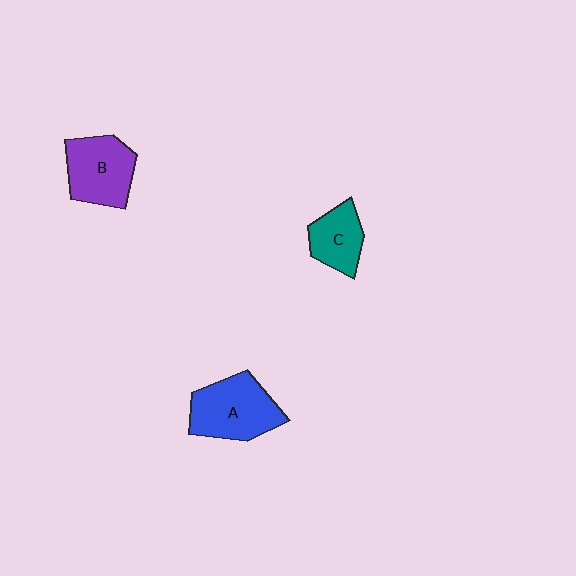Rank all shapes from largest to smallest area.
From largest to smallest: A (blue), B (purple), C (teal).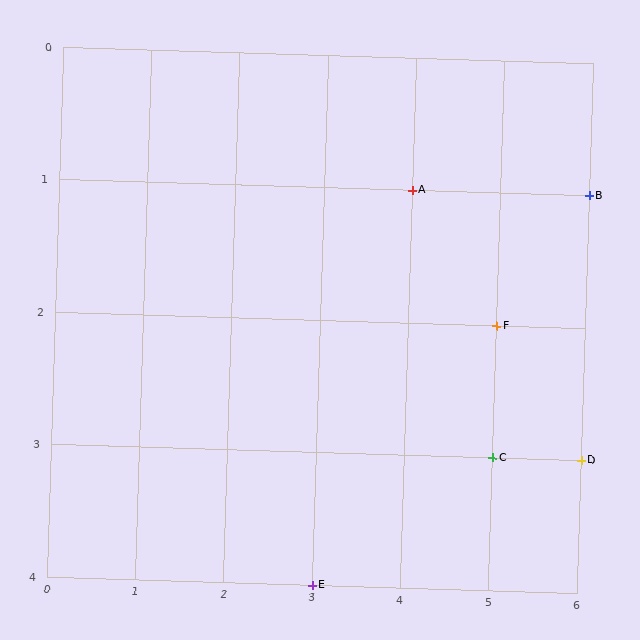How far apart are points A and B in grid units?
Points A and B are 2 columns apart.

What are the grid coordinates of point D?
Point D is at grid coordinates (6, 3).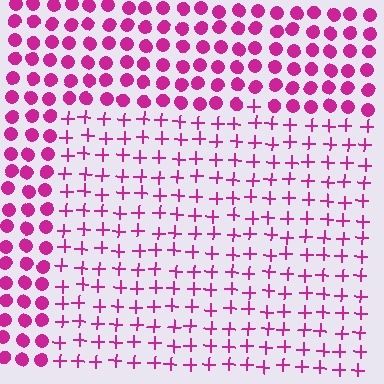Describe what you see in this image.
The image is filled with small magenta elements arranged in a uniform grid. A rectangle-shaped region contains plus signs, while the surrounding area contains circles. The boundary is defined purely by the change in element shape.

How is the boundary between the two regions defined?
The boundary is defined by a change in element shape: plus signs inside vs. circles outside. All elements share the same color and spacing.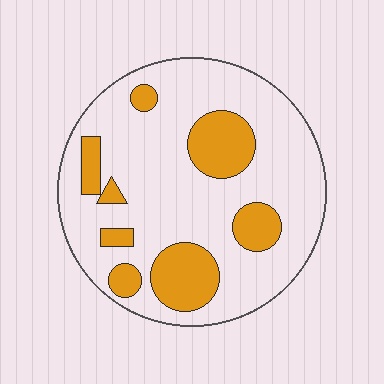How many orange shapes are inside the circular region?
8.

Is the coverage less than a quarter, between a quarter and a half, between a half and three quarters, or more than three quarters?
Less than a quarter.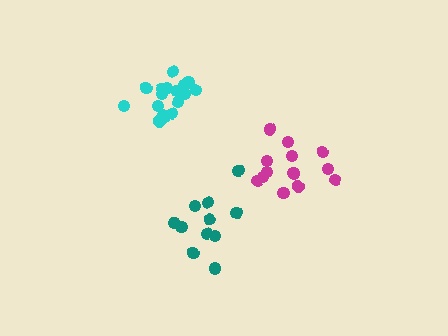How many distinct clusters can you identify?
There are 3 distinct clusters.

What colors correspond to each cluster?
The clusters are colored: magenta, cyan, teal.